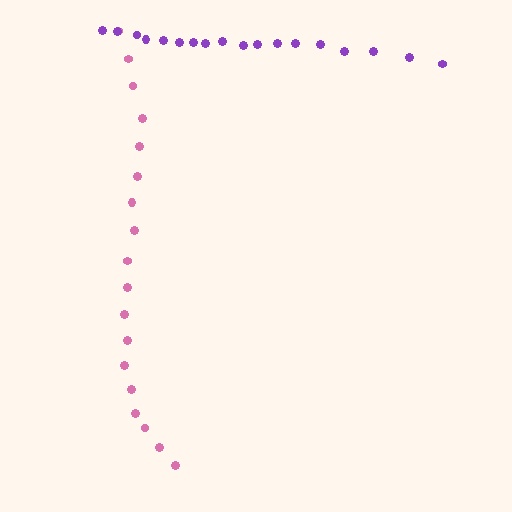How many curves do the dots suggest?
There are 2 distinct paths.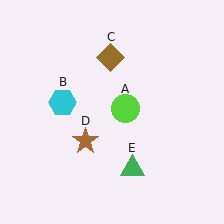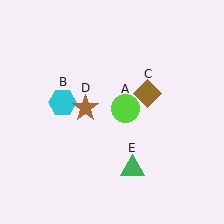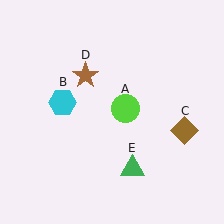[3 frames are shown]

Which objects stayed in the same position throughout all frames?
Lime circle (object A) and cyan hexagon (object B) and green triangle (object E) remained stationary.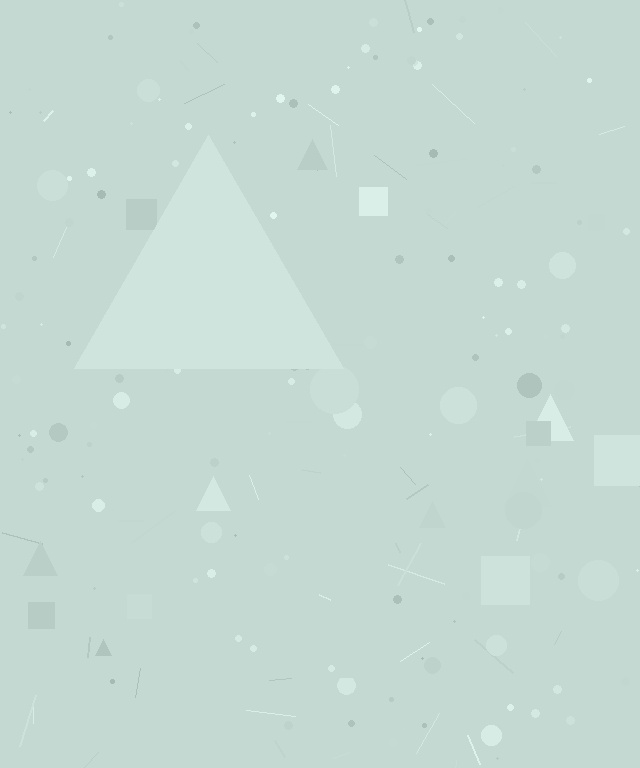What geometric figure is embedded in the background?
A triangle is embedded in the background.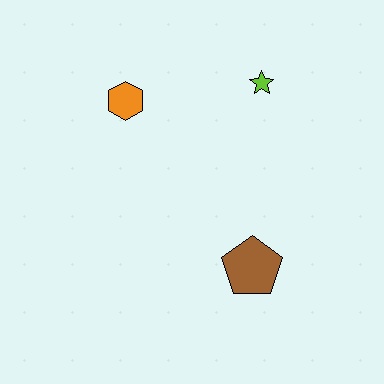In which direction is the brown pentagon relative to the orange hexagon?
The brown pentagon is below the orange hexagon.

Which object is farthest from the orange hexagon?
The brown pentagon is farthest from the orange hexagon.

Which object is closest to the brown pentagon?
The lime star is closest to the brown pentagon.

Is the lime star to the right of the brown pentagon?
Yes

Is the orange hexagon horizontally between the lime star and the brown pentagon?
No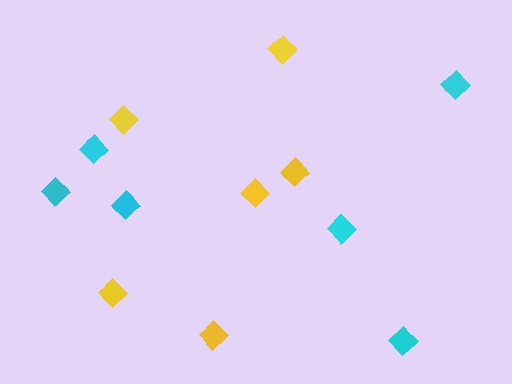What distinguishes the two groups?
There are 2 groups: one group of cyan diamonds (6) and one group of yellow diamonds (6).